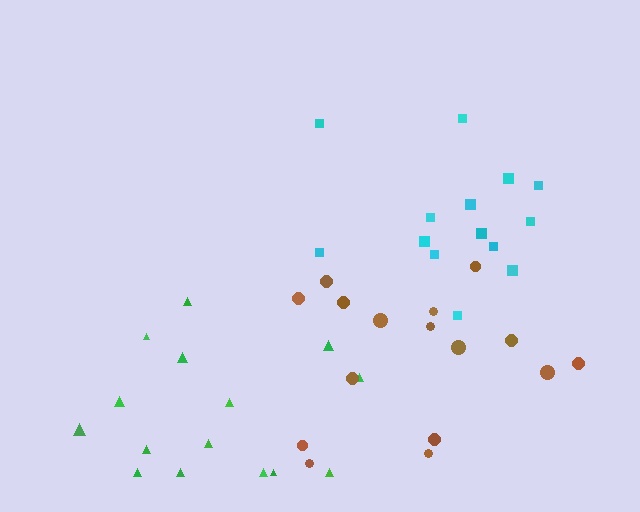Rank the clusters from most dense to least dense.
cyan, brown, green.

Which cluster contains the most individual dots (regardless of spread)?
Brown (16).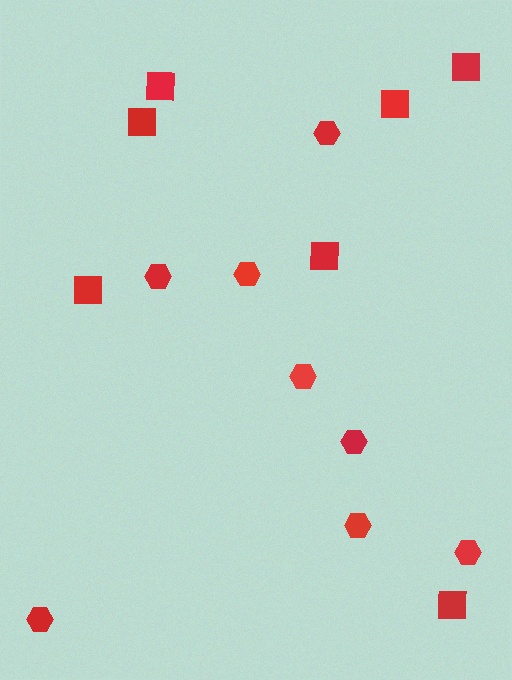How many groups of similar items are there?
There are 2 groups: one group of squares (7) and one group of hexagons (8).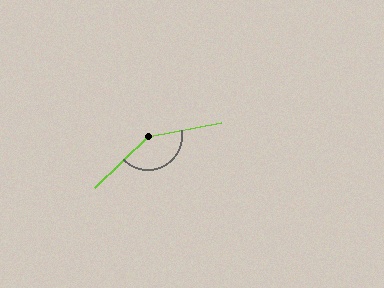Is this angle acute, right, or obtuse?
It is obtuse.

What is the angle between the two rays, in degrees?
Approximately 146 degrees.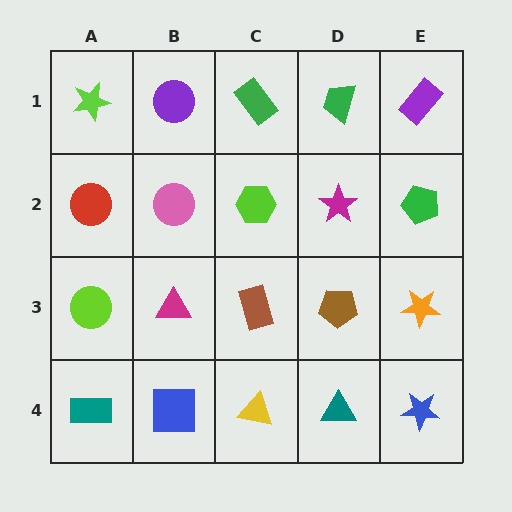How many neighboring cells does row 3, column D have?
4.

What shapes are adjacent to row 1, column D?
A magenta star (row 2, column D), a green rectangle (row 1, column C), a purple rectangle (row 1, column E).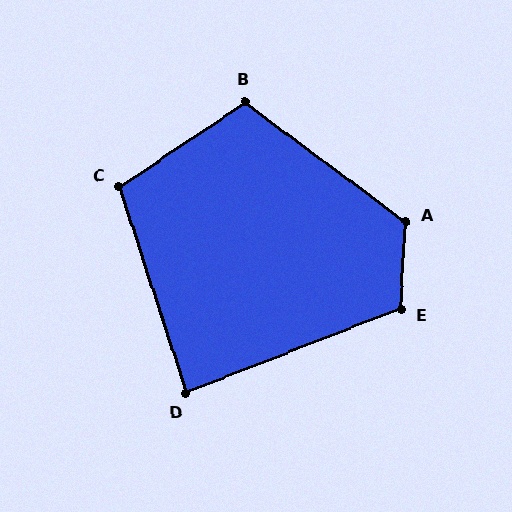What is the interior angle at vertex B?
Approximately 110 degrees (obtuse).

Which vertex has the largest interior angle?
A, at approximately 123 degrees.